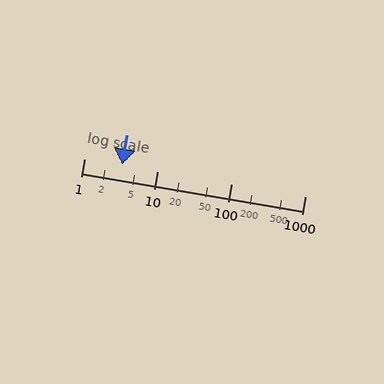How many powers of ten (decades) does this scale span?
The scale spans 3 decades, from 1 to 1000.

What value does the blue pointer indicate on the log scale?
The pointer indicates approximately 3.3.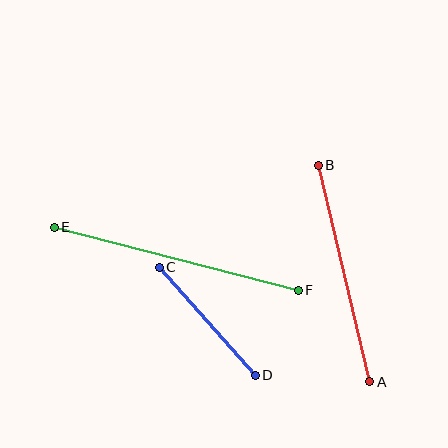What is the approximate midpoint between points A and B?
The midpoint is at approximately (344, 273) pixels.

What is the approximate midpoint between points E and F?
The midpoint is at approximately (176, 259) pixels.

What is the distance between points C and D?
The distance is approximately 144 pixels.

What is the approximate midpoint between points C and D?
The midpoint is at approximately (207, 321) pixels.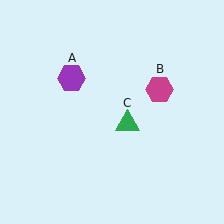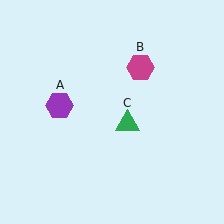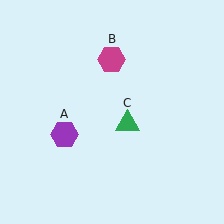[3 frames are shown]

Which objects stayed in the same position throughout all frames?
Green triangle (object C) remained stationary.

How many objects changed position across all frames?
2 objects changed position: purple hexagon (object A), magenta hexagon (object B).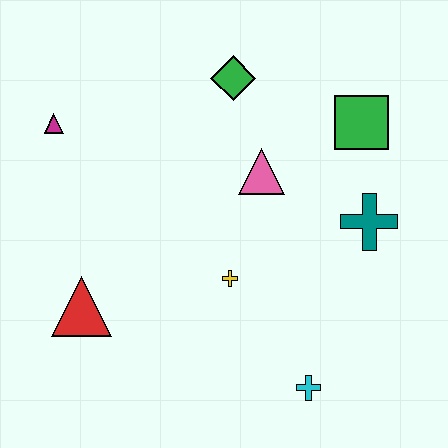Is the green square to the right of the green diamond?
Yes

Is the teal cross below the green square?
Yes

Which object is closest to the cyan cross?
The yellow cross is closest to the cyan cross.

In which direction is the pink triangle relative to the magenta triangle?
The pink triangle is to the right of the magenta triangle.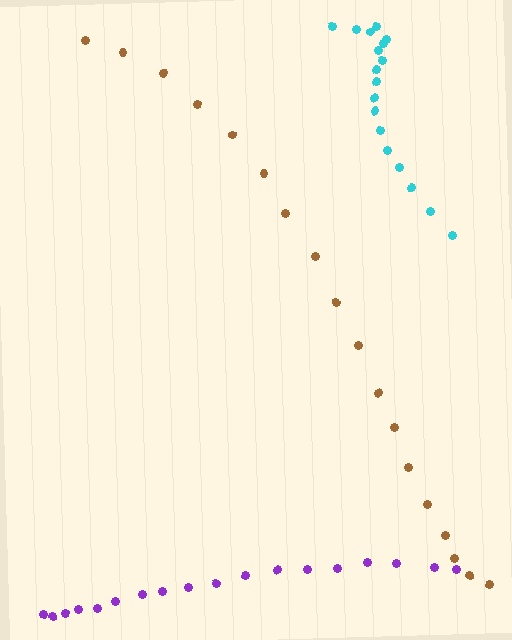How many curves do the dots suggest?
There are 3 distinct paths.